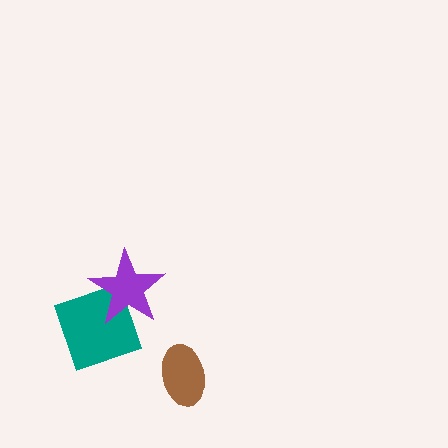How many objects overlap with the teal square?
1 object overlaps with the teal square.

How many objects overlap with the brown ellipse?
0 objects overlap with the brown ellipse.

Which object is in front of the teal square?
The purple star is in front of the teal square.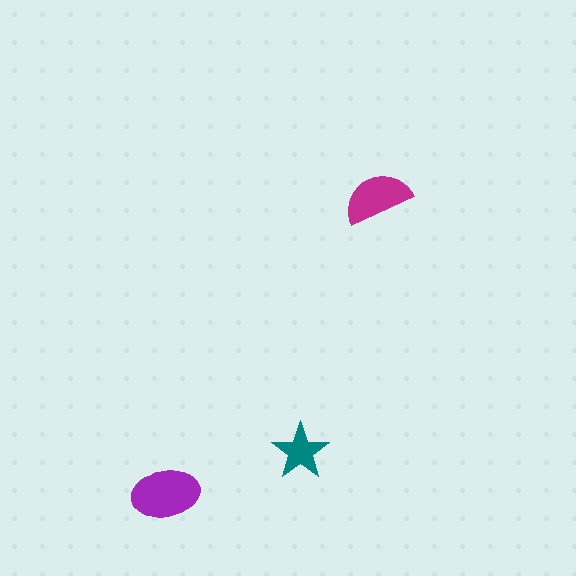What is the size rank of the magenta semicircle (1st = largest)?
2nd.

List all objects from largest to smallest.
The purple ellipse, the magenta semicircle, the teal star.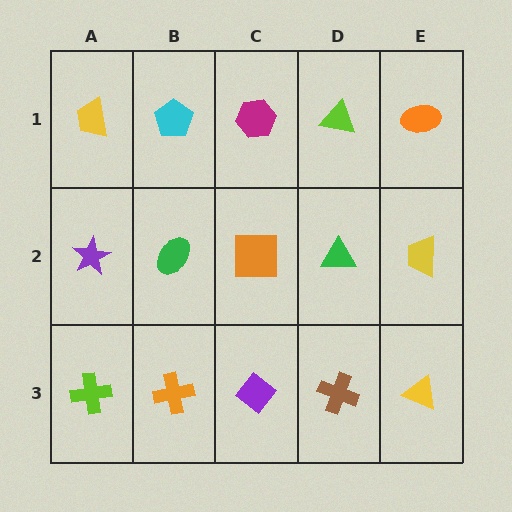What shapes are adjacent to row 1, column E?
A yellow trapezoid (row 2, column E), a lime triangle (row 1, column D).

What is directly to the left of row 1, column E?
A lime triangle.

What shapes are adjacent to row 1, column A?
A purple star (row 2, column A), a cyan pentagon (row 1, column B).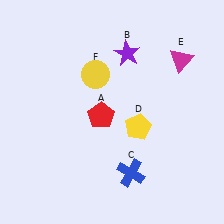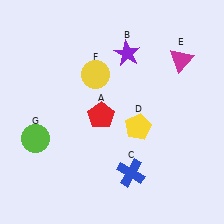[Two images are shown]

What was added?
A lime circle (G) was added in Image 2.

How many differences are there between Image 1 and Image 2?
There is 1 difference between the two images.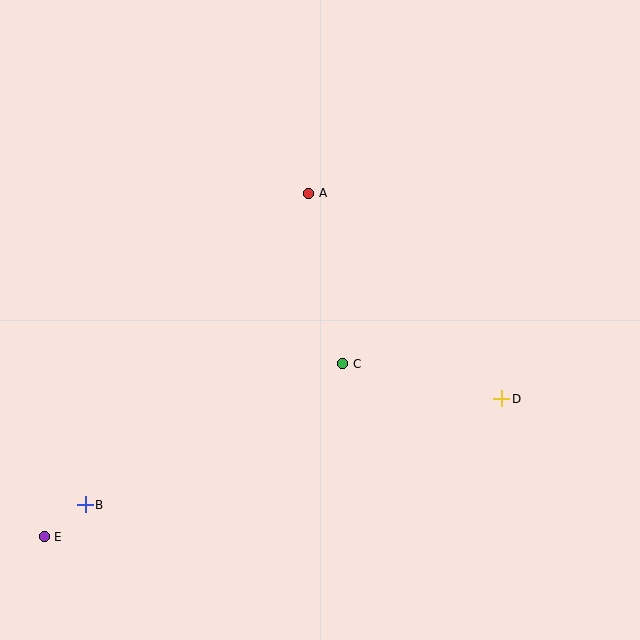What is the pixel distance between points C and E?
The distance between C and E is 345 pixels.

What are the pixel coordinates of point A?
Point A is at (309, 193).